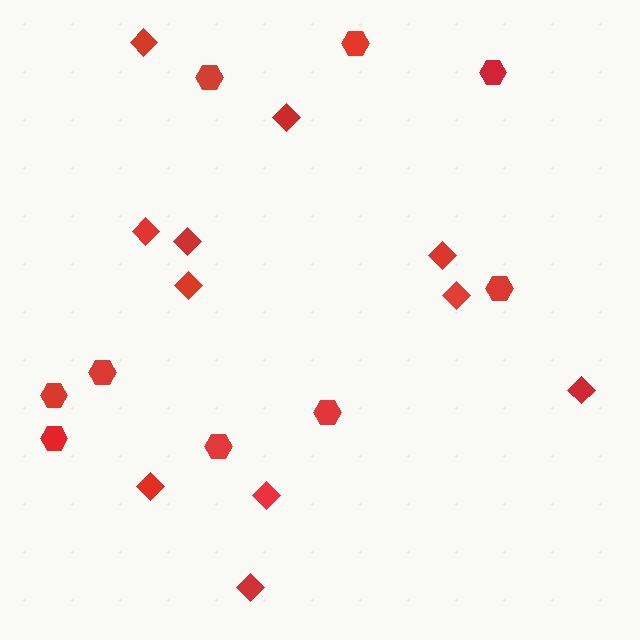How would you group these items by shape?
There are 2 groups: one group of hexagons (9) and one group of diamonds (11).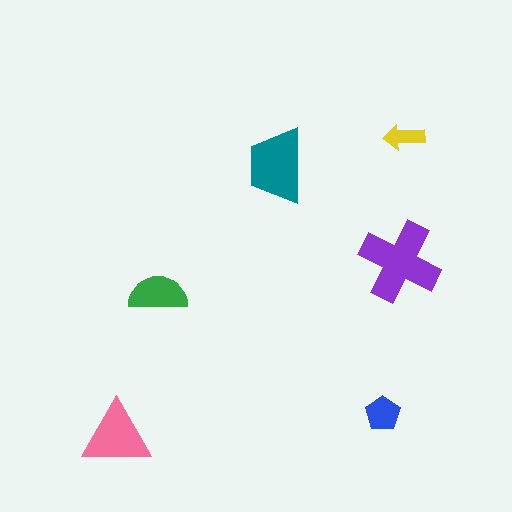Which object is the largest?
The purple cross.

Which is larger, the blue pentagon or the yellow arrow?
The blue pentagon.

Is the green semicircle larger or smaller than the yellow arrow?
Larger.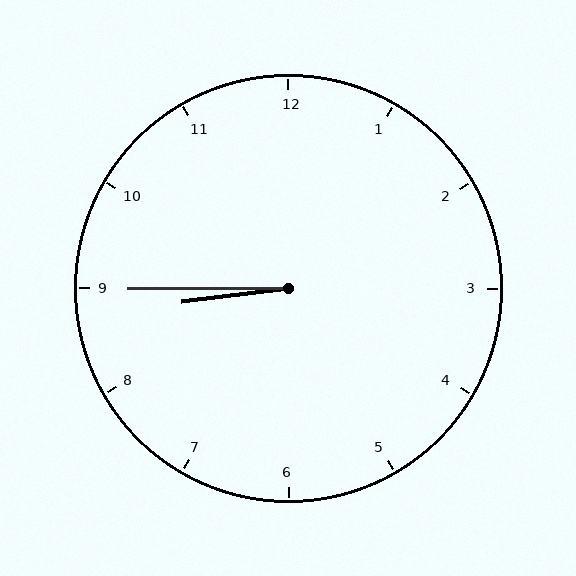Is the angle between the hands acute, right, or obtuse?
It is acute.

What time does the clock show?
8:45.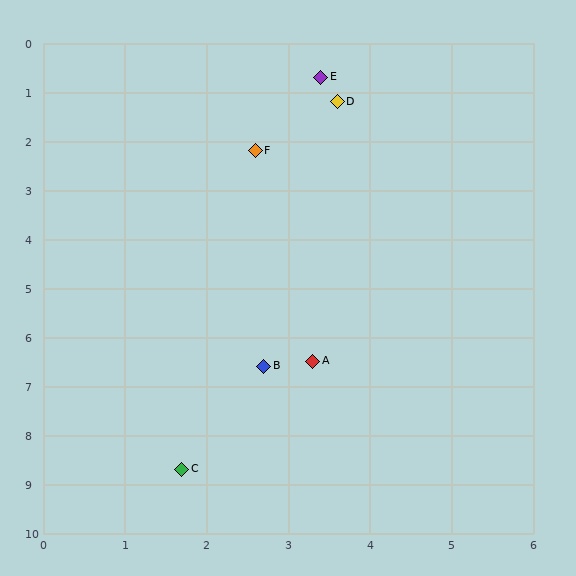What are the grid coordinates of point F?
Point F is at approximately (2.6, 2.2).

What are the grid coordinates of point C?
Point C is at approximately (1.7, 8.7).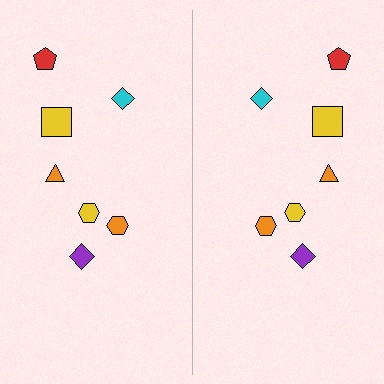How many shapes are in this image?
There are 14 shapes in this image.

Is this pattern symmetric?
Yes, this pattern has bilateral (reflection) symmetry.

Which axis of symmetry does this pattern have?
The pattern has a vertical axis of symmetry running through the center of the image.